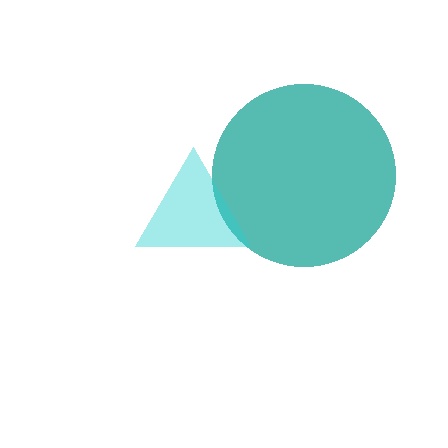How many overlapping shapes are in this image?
There are 2 overlapping shapes in the image.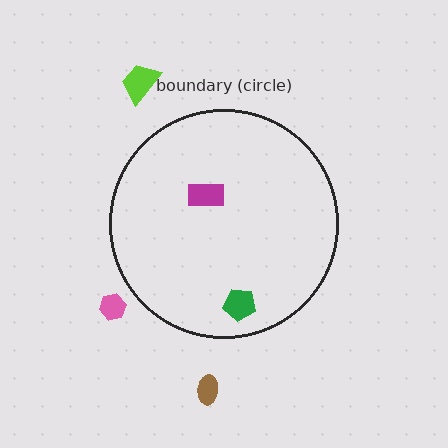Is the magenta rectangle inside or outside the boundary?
Inside.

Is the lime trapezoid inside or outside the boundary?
Outside.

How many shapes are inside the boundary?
2 inside, 3 outside.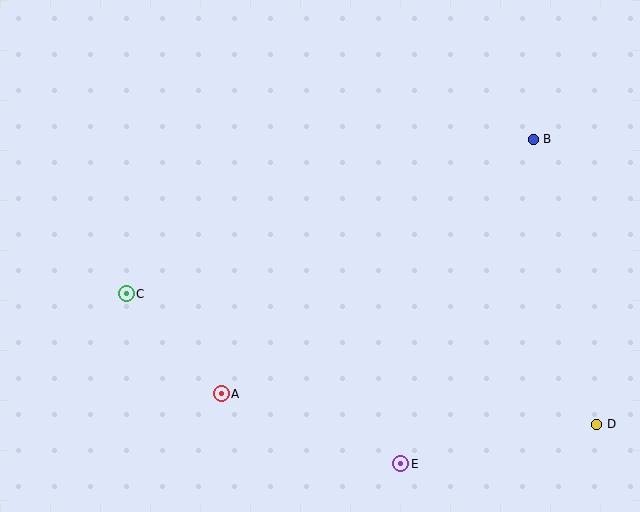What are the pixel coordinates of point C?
Point C is at (126, 294).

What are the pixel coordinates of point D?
Point D is at (597, 424).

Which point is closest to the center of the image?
Point A at (221, 394) is closest to the center.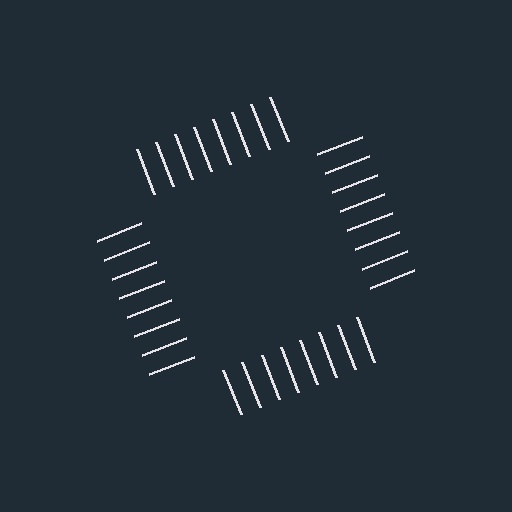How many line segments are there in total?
32 — 8 along each of the 4 edges.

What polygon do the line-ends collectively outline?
An illusory square — the line segments terminate on its edges but no continuous stroke is drawn.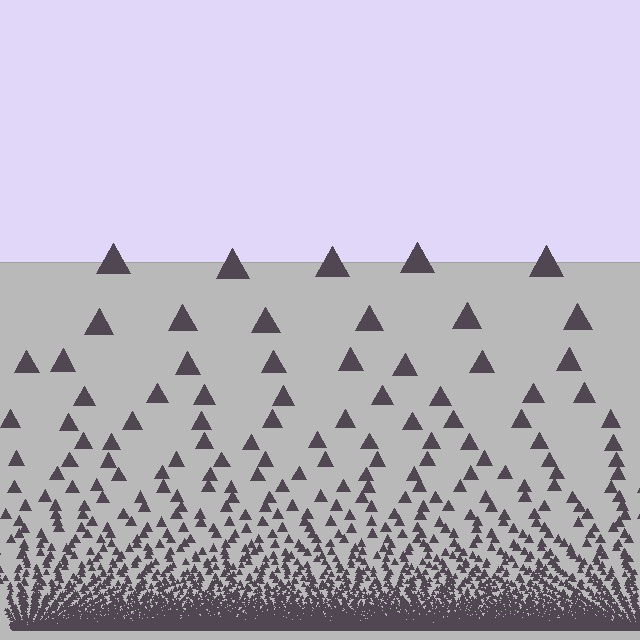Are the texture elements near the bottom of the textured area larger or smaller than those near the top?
Smaller. The gradient is inverted — elements near the bottom are smaller and denser.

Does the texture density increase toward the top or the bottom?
Density increases toward the bottom.